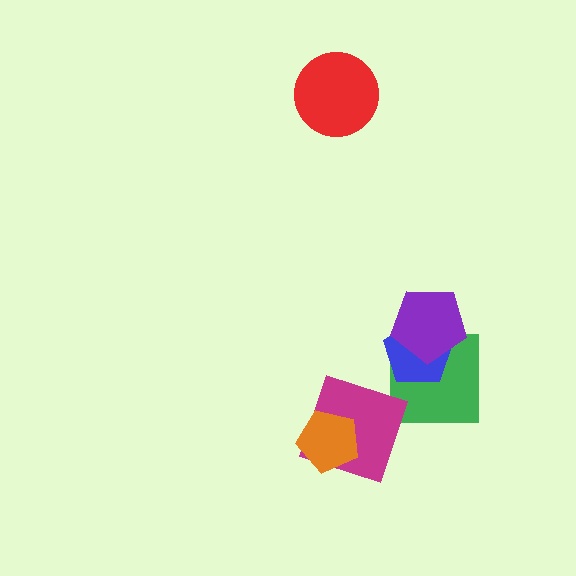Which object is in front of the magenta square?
The orange pentagon is in front of the magenta square.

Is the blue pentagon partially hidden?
Yes, it is partially covered by another shape.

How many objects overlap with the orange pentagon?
1 object overlaps with the orange pentagon.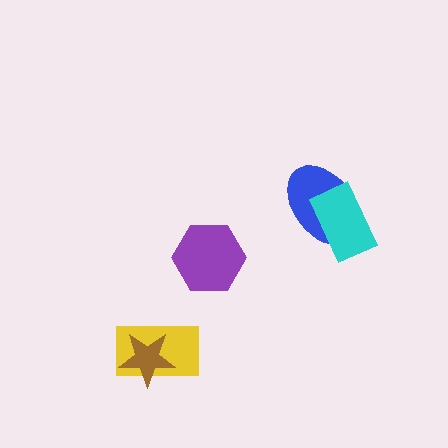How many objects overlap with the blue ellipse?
1 object overlaps with the blue ellipse.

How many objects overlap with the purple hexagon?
0 objects overlap with the purple hexagon.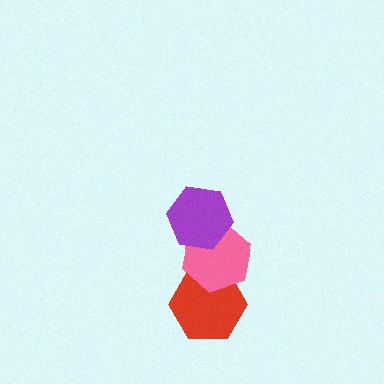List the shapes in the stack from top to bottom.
From top to bottom: the purple hexagon, the pink hexagon, the red hexagon.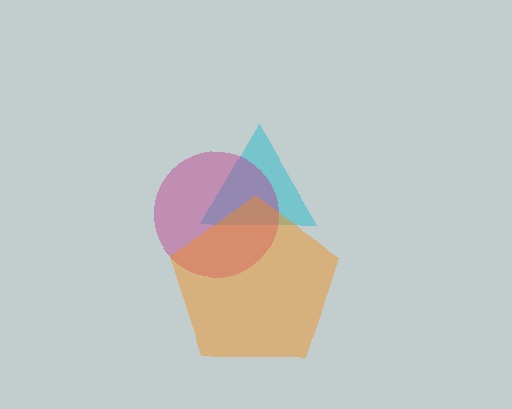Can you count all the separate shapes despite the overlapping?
Yes, there are 3 separate shapes.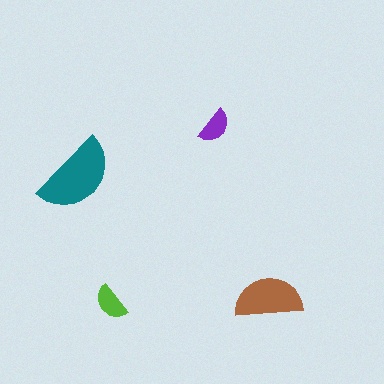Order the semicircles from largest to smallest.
the teal one, the brown one, the lime one, the purple one.